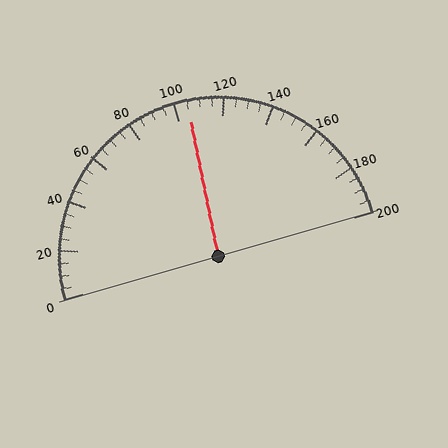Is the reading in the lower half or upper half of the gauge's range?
The reading is in the upper half of the range (0 to 200).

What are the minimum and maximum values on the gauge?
The gauge ranges from 0 to 200.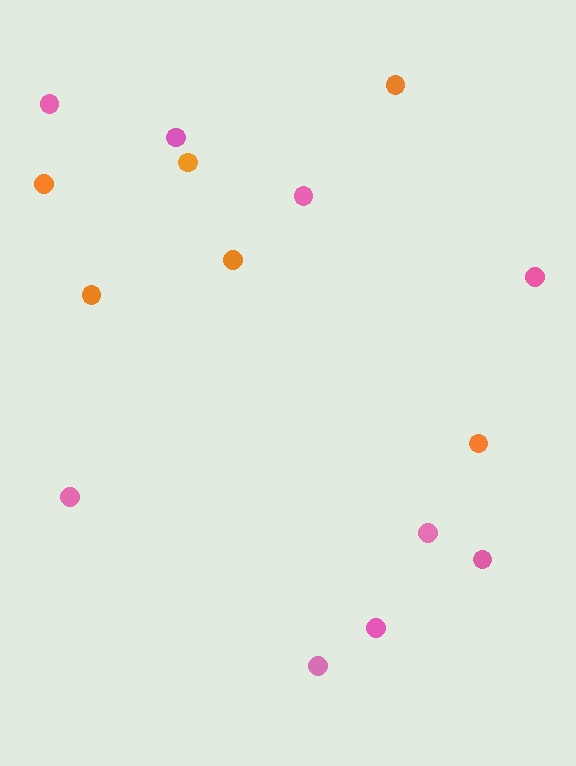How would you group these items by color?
There are 2 groups: one group of pink circles (9) and one group of orange circles (6).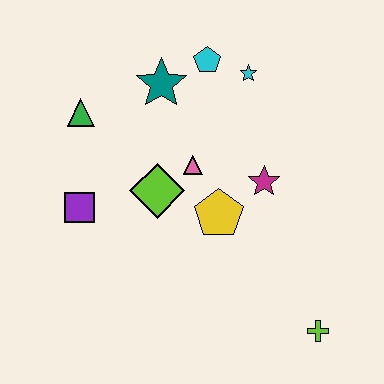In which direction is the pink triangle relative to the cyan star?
The pink triangle is below the cyan star.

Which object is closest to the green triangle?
The teal star is closest to the green triangle.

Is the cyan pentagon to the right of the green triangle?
Yes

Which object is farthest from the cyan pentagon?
The lime cross is farthest from the cyan pentagon.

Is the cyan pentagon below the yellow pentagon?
No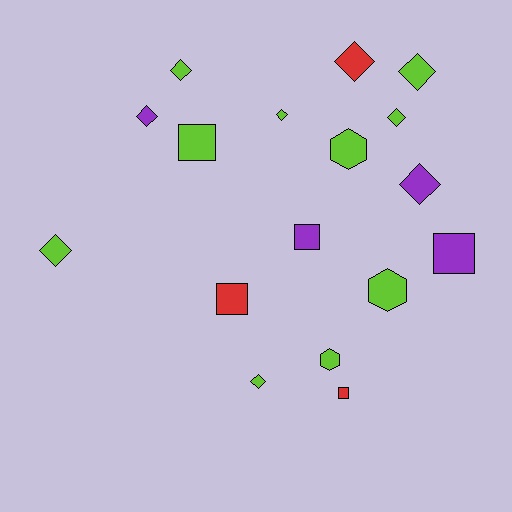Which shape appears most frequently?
Diamond, with 9 objects.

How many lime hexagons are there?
There are 3 lime hexagons.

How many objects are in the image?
There are 17 objects.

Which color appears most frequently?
Lime, with 10 objects.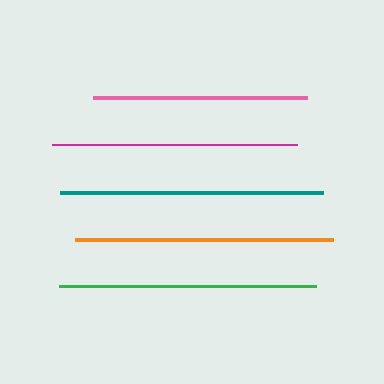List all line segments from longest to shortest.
From longest to shortest: teal, orange, green, magenta, pink.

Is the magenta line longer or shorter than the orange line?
The orange line is longer than the magenta line.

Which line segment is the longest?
The teal line is the longest at approximately 263 pixels.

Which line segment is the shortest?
The pink line is the shortest at approximately 214 pixels.